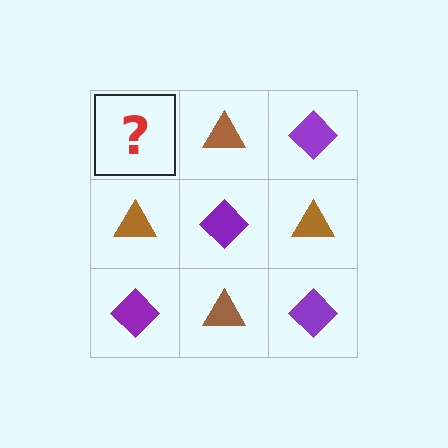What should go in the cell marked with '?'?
The missing cell should contain a purple diamond.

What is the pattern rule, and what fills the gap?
The rule is that it alternates purple diamond and brown triangle in a checkerboard pattern. The gap should be filled with a purple diamond.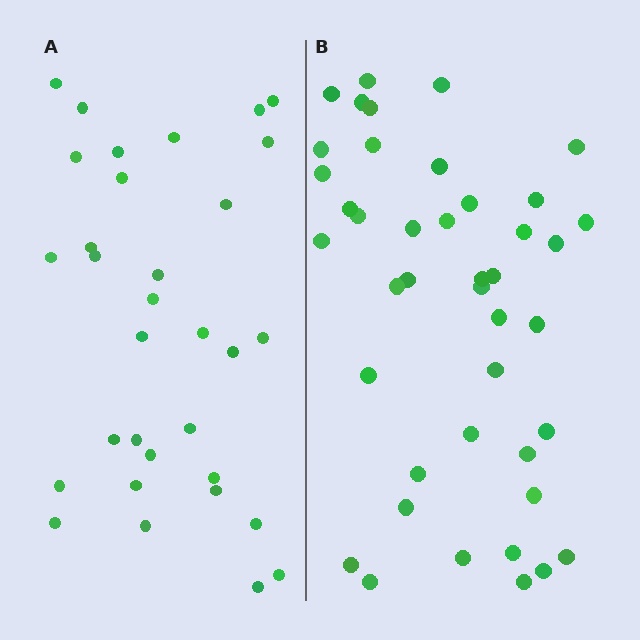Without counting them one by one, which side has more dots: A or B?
Region B (the right region) has more dots.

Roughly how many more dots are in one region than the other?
Region B has roughly 10 or so more dots than region A.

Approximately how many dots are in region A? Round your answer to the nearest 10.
About 30 dots. (The exact count is 32, which rounds to 30.)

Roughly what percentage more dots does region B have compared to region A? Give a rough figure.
About 30% more.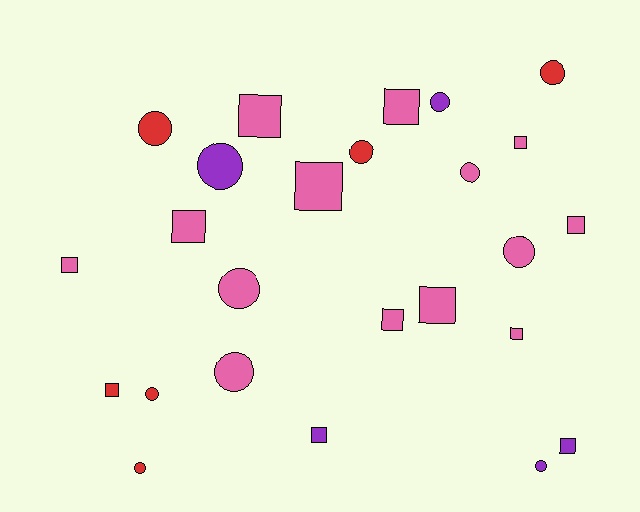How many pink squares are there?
There are 10 pink squares.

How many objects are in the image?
There are 25 objects.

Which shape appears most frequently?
Square, with 13 objects.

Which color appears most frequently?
Pink, with 14 objects.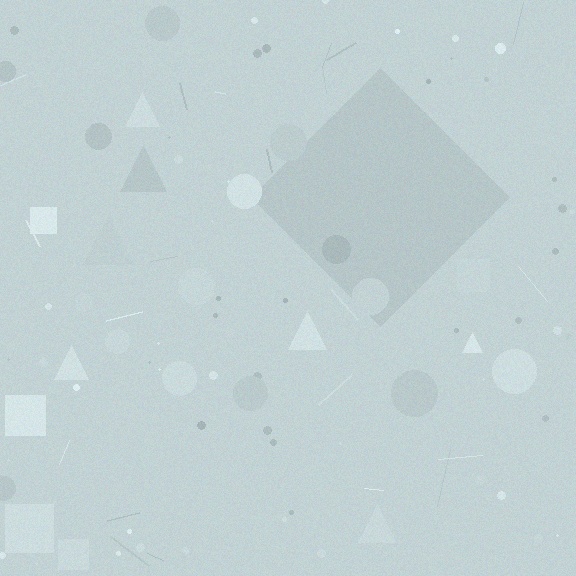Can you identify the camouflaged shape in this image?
The camouflaged shape is a diamond.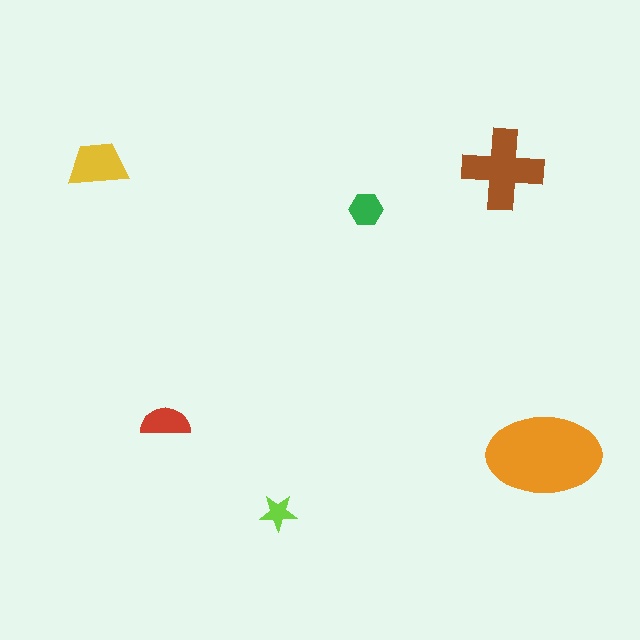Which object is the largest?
The orange ellipse.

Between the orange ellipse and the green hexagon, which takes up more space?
The orange ellipse.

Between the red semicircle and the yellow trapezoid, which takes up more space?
The yellow trapezoid.